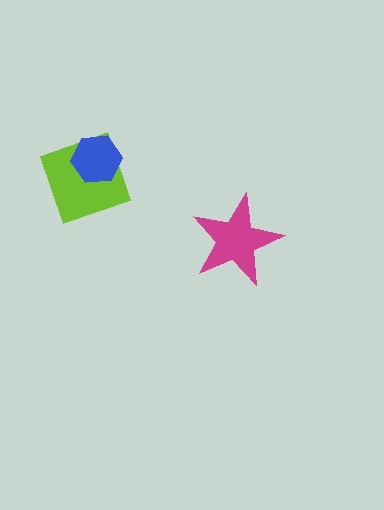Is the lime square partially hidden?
Yes, it is partially covered by another shape.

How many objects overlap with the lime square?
1 object overlaps with the lime square.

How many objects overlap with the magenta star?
0 objects overlap with the magenta star.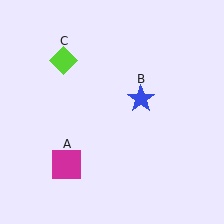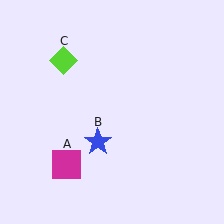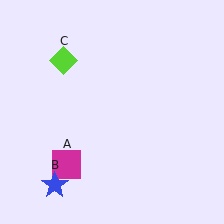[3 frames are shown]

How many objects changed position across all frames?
1 object changed position: blue star (object B).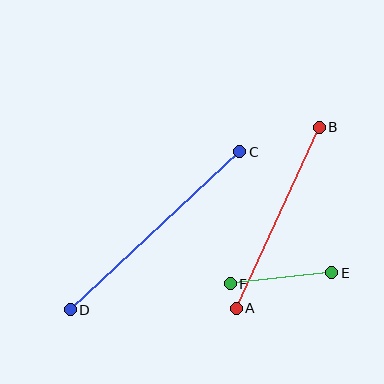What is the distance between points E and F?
The distance is approximately 102 pixels.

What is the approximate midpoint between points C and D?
The midpoint is at approximately (155, 231) pixels.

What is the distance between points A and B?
The distance is approximately 200 pixels.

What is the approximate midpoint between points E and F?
The midpoint is at approximately (281, 278) pixels.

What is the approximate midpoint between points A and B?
The midpoint is at approximately (278, 218) pixels.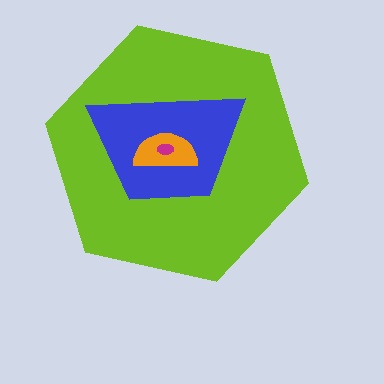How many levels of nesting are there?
4.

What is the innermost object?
The magenta ellipse.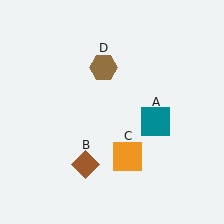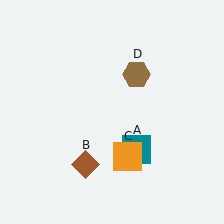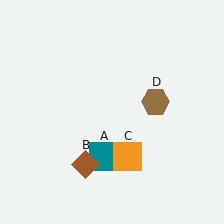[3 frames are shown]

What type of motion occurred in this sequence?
The teal square (object A), brown hexagon (object D) rotated clockwise around the center of the scene.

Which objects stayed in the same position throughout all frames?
Brown diamond (object B) and orange square (object C) remained stationary.